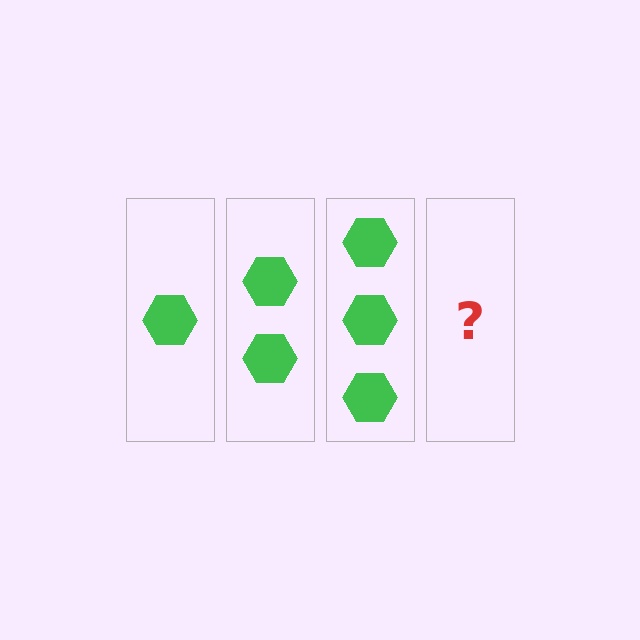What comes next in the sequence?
The next element should be 4 hexagons.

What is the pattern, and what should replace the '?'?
The pattern is that each step adds one more hexagon. The '?' should be 4 hexagons.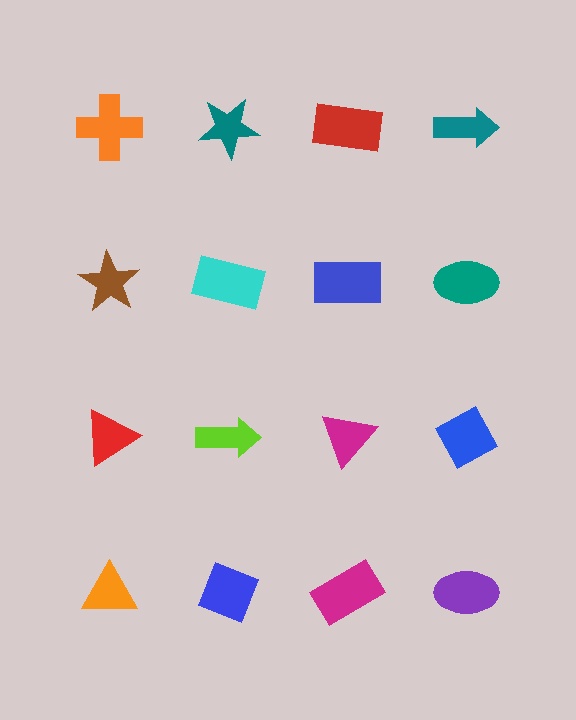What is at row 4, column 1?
An orange triangle.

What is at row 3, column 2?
A lime arrow.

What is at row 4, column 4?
A purple ellipse.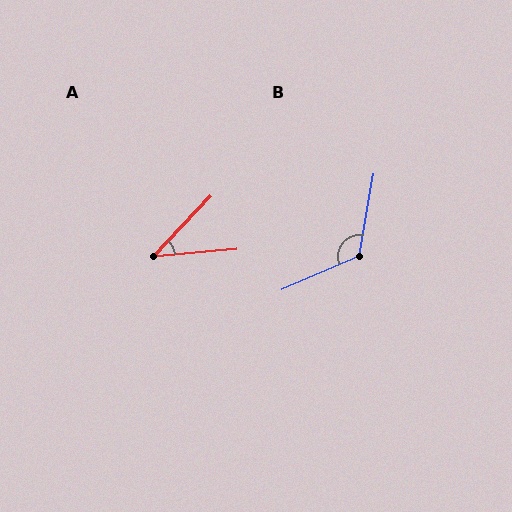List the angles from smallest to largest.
A (41°), B (124°).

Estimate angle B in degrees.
Approximately 124 degrees.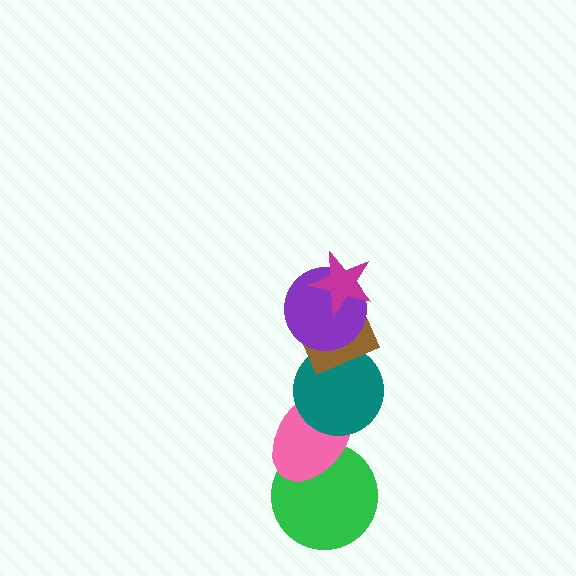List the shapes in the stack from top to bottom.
From top to bottom: the magenta star, the purple circle, the brown diamond, the teal circle, the pink ellipse, the green circle.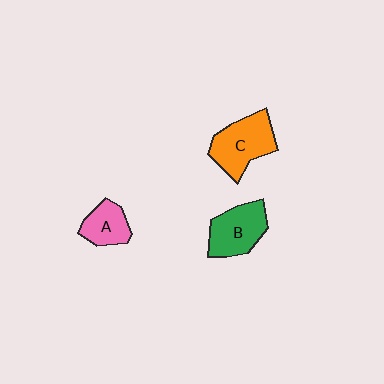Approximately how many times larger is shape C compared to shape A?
Approximately 1.7 times.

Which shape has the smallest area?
Shape A (pink).